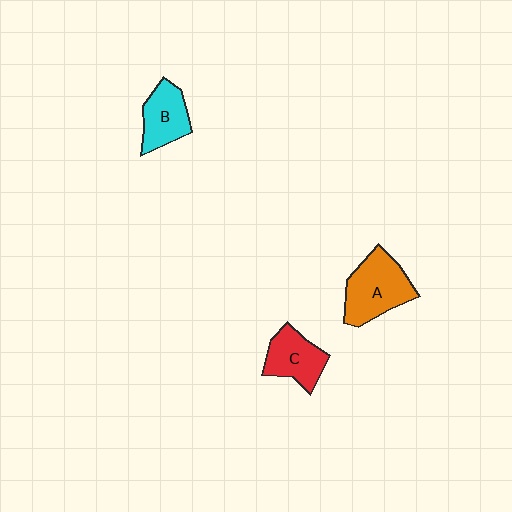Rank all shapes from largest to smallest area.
From largest to smallest: A (orange), C (red), B (cyan).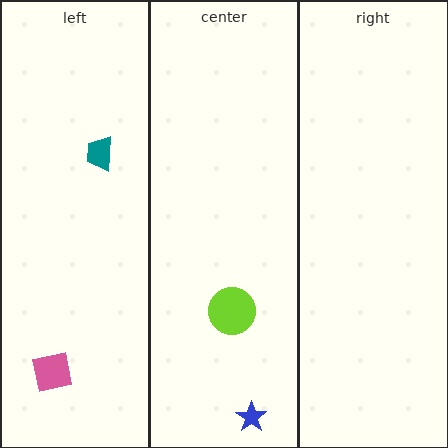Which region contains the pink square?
The left region.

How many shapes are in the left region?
2.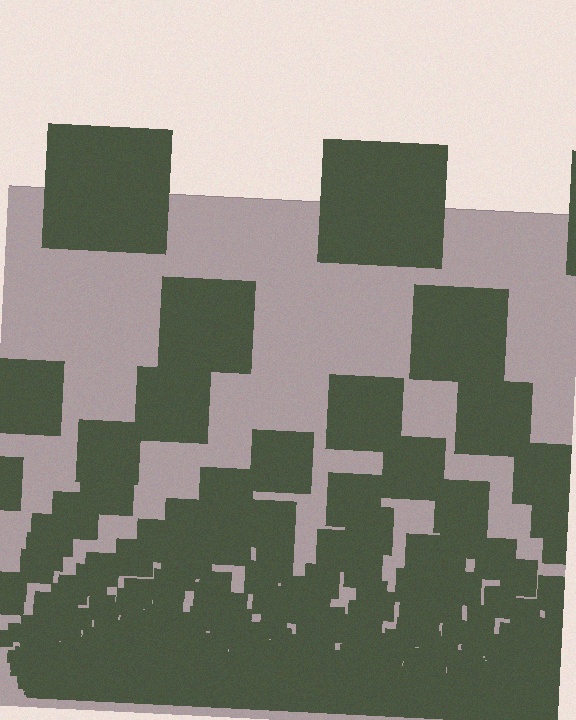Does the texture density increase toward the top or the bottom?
Density increases toward the bottom.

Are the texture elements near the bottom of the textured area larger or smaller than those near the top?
Smaller. The gradient is inverted — elements near the bottom are smaller and denser.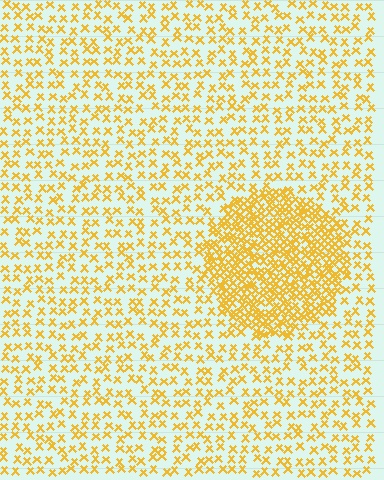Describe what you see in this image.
The image contains small yellow elements arranged at two different densities. A circle-shaped region is visible where the elements are more densely packed than the surrounding area.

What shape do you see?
I see a circle.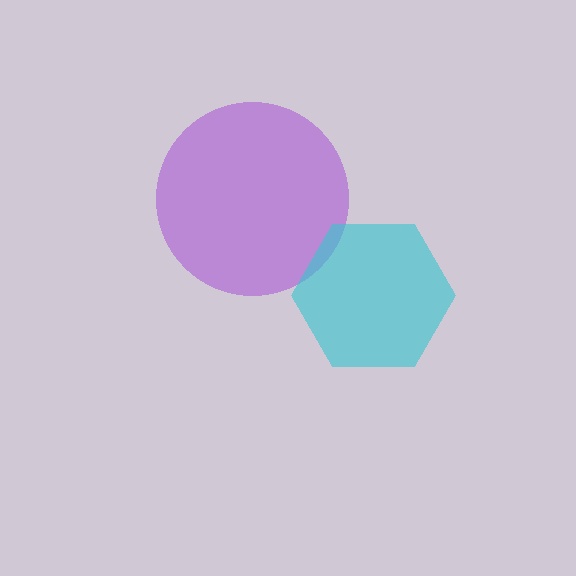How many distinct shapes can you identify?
There are 2 distinct shapes: a purple circle, a cyan hexagon.